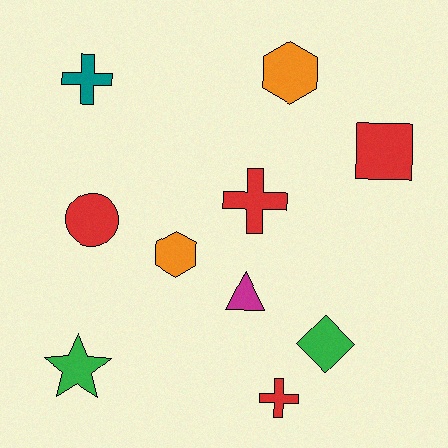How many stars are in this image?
There is 1 star.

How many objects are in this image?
There are 10 objects.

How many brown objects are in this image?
There are no brown objects.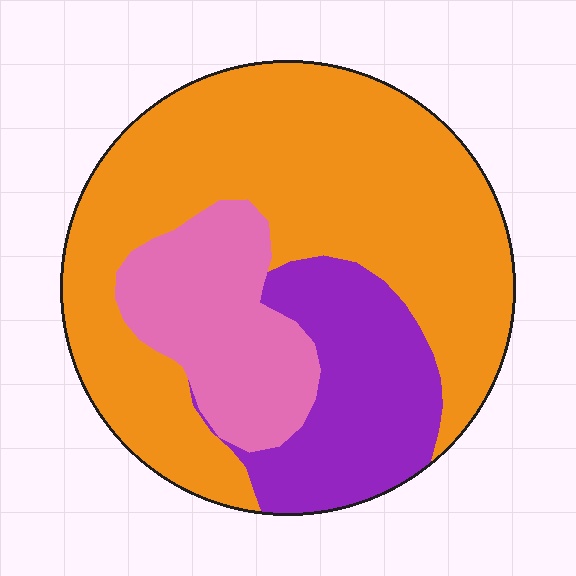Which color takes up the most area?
Orange, at roughly 60%.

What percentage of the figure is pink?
Pink covers 19% of the figure.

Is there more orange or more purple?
Orange.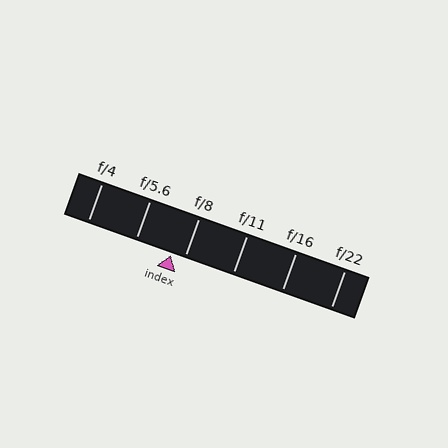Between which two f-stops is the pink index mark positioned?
The index mark is between f/5.6 and f/8.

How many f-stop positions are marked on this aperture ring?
There are 6 f-stop positions marked.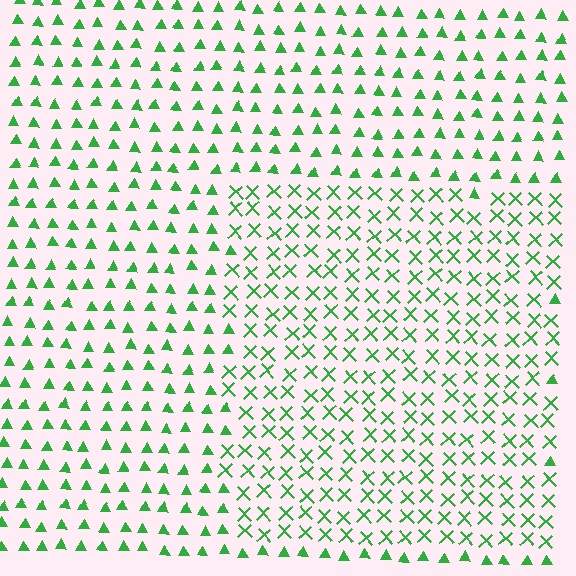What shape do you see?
I see a rectangle.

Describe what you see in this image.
The image is filled with small green elements arranged in a uniform grid. A rectangle-shaped region contains X marks, while the surrounding area contains triangles. The boundary is defined purely by the change in element shape.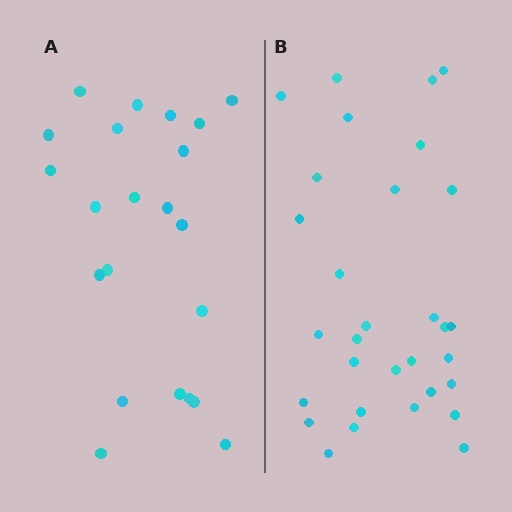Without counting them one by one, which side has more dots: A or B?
Region B (the right region) has more dots.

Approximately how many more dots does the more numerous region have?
Region B has roughly 8 or so more dots than region A.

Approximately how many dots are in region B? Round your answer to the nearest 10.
About 30 dots. (The exact count is 31, which rounds to 30.)